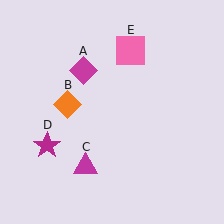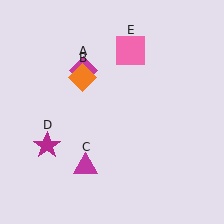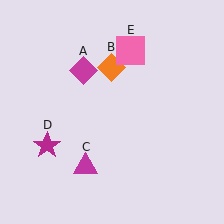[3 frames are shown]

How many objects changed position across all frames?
1 object changed position: orange diamond (object B).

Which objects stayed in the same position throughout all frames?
Magenta diamond (object A) and magenta triangle (object C) and magenta star (object D) and pink square (object E) remained stationary.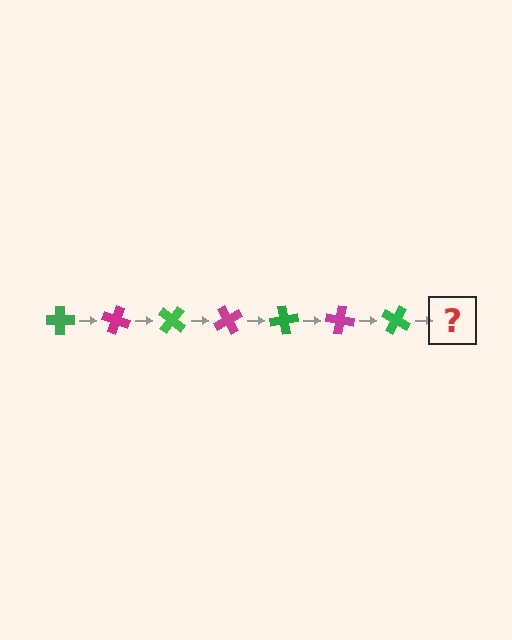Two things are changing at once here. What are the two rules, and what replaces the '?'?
The two rules are that it rotates 20 degrees each step and the color cycles through green and magenta. The '?' should be a magenta cross, rotated 140 degrees from the start.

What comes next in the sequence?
The next element should be a magenta cross, rotated 140 degrees from the start.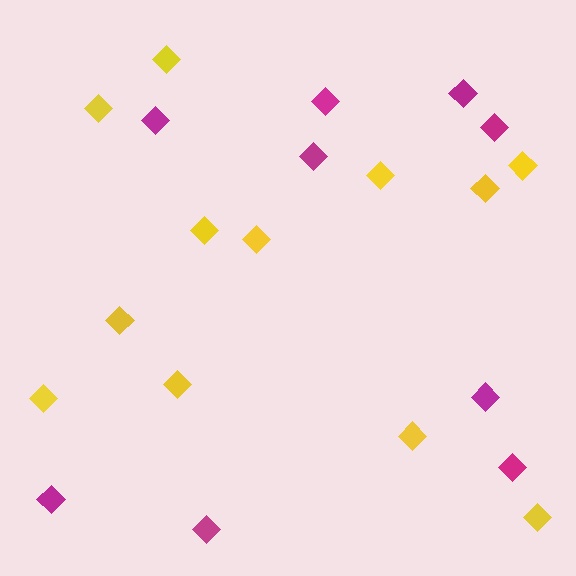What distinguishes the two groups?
There are 2 groups: one group of magenta diamonds (9) and one group of yellow diamonds (12).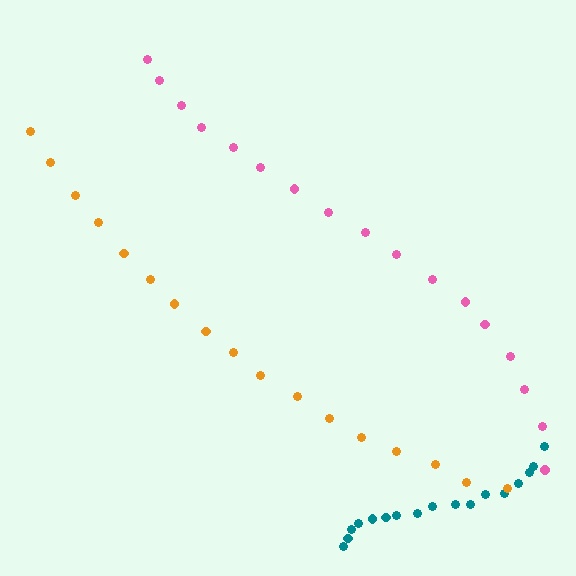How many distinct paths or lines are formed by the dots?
There are 3 distinct paths.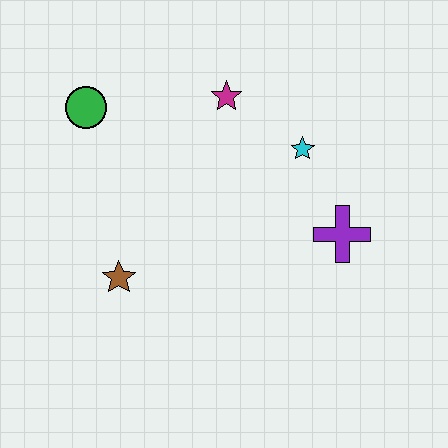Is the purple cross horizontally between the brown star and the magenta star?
No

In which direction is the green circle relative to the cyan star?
The green circle is to the left of the cyan star.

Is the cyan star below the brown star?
No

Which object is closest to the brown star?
The green circle is closest to the brown star.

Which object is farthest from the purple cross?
The green circle is farthest from the purple cross.